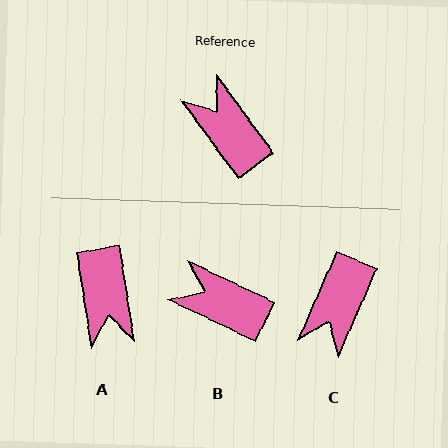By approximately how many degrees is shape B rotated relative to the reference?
Approximately 28 degrees counter-clockwise.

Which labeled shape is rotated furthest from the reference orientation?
A, about 153 degrees away.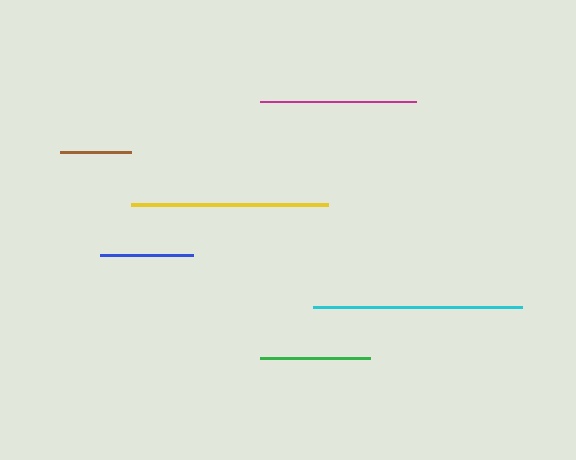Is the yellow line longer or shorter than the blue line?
The yellow line is longer than the blue line.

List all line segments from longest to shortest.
From longest to shortest: cyan, yellow, magenta, green, blue, brown.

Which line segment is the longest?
The cyan line is the longest at approximately 210 pixels.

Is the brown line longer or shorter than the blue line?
The blue line is longer than the brown line.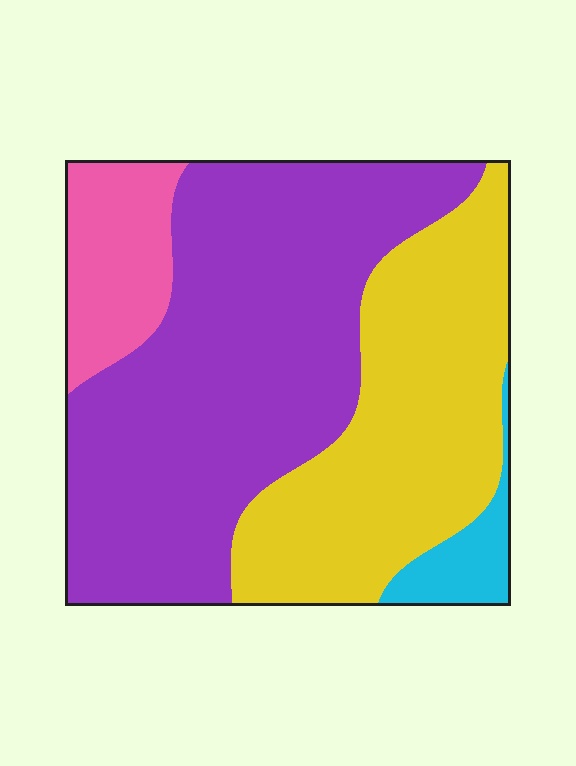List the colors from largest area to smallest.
From largest to smallest: purple, yellow, pink, cyan.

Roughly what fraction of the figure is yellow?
Yellow takes up between a quarter and a half of the figure.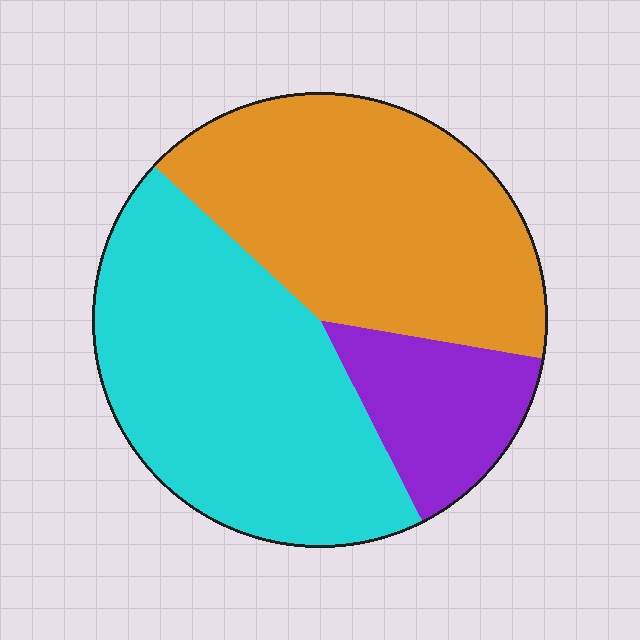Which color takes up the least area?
Purple, at roughly 15%.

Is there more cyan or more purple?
Cyan.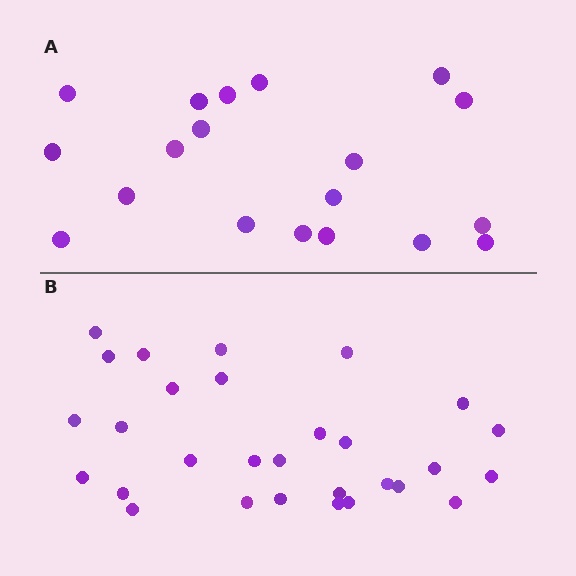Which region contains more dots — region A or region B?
Region B (the bottom region) has more dots.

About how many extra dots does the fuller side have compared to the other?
Region B has roughly 10 or so more dots than region A.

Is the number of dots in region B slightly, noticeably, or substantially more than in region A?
Region B has substantially more. The ratio is roughly 1.5 to 1.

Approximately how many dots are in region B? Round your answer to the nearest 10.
About 30 dots. (The exact count is 29, which rounds to 30.)